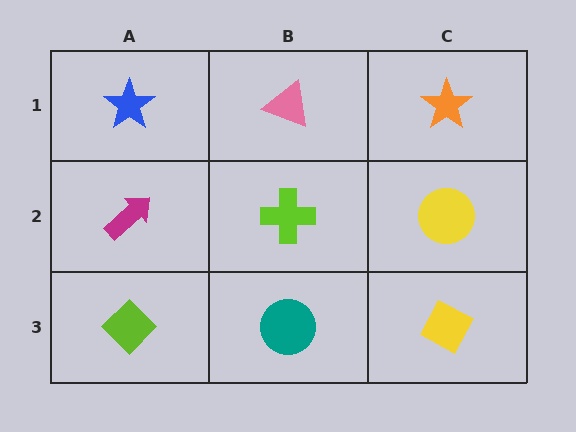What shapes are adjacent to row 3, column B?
A lime cross (row 2, column B), a lime diamond (row 3, column A), a yellow diamond (row 3, column C).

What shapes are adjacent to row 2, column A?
A blue star (row 1, column A), a lime diamond (row 3, column A), a lime cross (row 2, column B).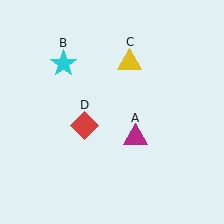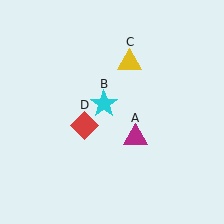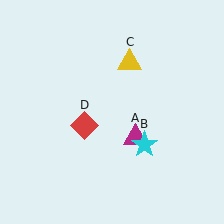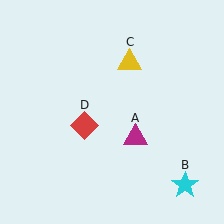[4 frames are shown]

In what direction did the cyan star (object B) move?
The cyan star (object B) moved down and to the right.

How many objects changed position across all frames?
1 object changed position: cyan star (object B).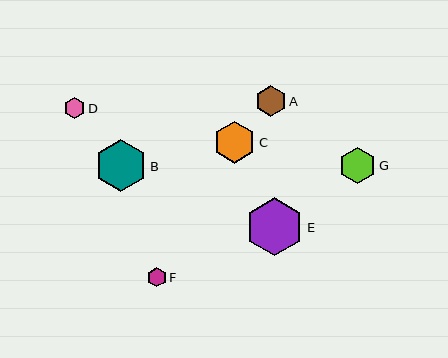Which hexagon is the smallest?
Hexagon F is the smallest with a size of approximately 20 pixels.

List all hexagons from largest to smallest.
From largest to smallest: E, B, C, G, A, D, F.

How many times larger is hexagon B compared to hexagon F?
Hexagon B is approximately 2.7 times the size of hexagon F.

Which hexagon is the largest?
Hexagon E is the largest with a size of approximately 58 pixels.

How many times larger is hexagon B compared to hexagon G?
Hexagon B is approximately 1.4 times the size of hexagon G.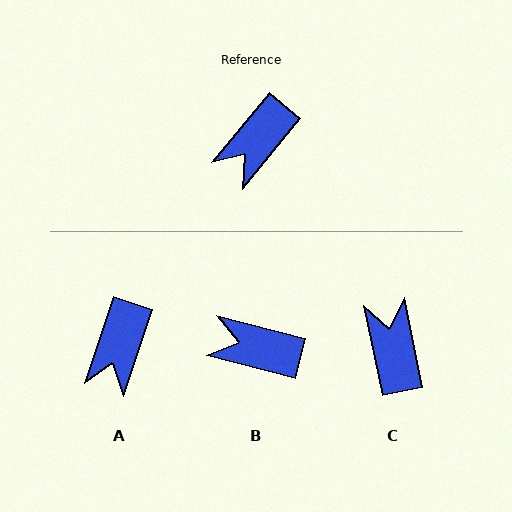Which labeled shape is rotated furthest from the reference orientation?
C, about 129 degrees away.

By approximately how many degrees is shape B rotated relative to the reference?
Approximately 65 degrees clockwise.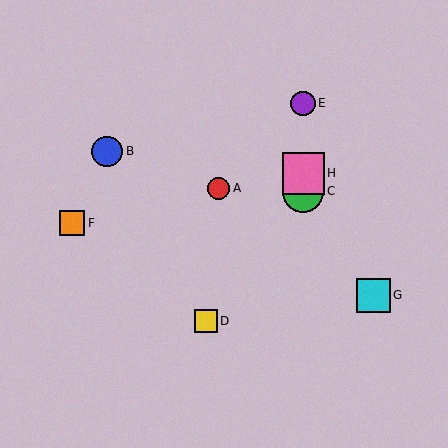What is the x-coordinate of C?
Object C is at x≈303.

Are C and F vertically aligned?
No, C is at x≈303 and F is at x≈72.